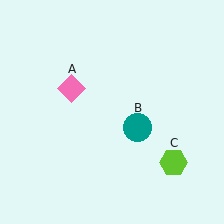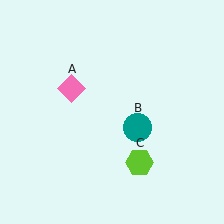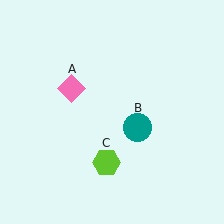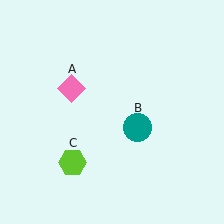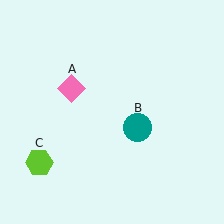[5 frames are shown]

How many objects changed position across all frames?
1 object changed position: lime hexagon (object C).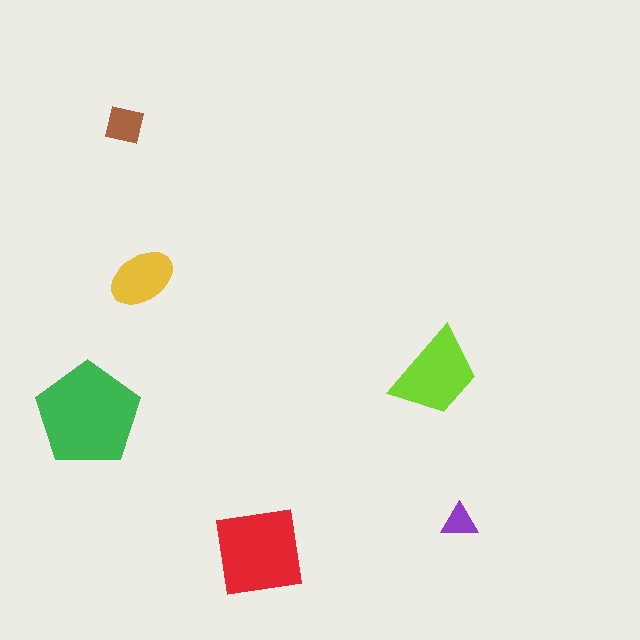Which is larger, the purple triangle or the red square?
The red square.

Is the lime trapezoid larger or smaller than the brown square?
Larger.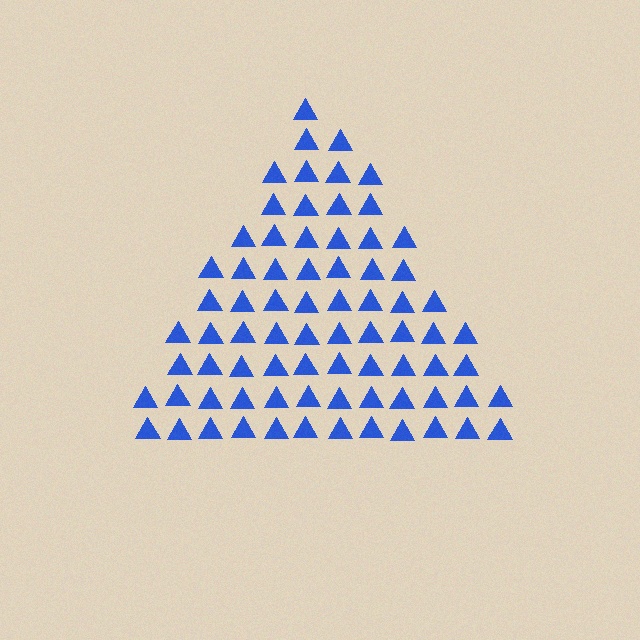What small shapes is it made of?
It is made of small triangles.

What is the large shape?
The large shape is a triangle.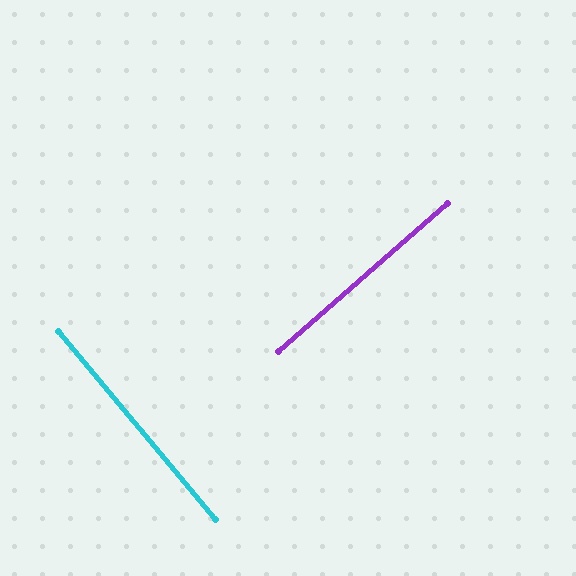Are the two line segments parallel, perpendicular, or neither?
Perpendicular — they meet at approximately 89°.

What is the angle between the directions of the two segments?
Approximately 89 degrees.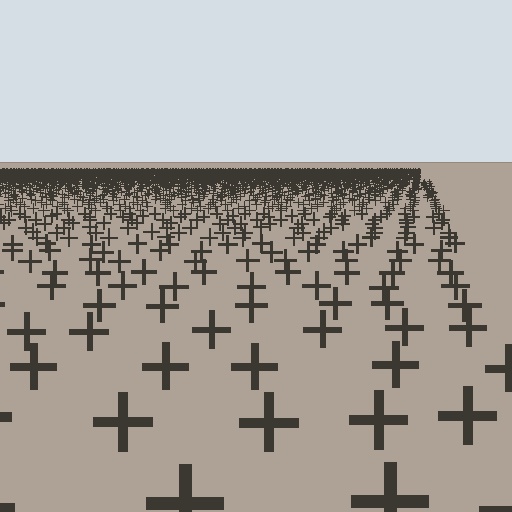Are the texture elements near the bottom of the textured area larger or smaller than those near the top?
Larger. Near the bottom, elements are closer to the viewer and appear at a bigger on-screen size.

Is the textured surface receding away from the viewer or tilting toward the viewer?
The surface is receding away from the viewer. Texture elements get smaller and denser toward the top.